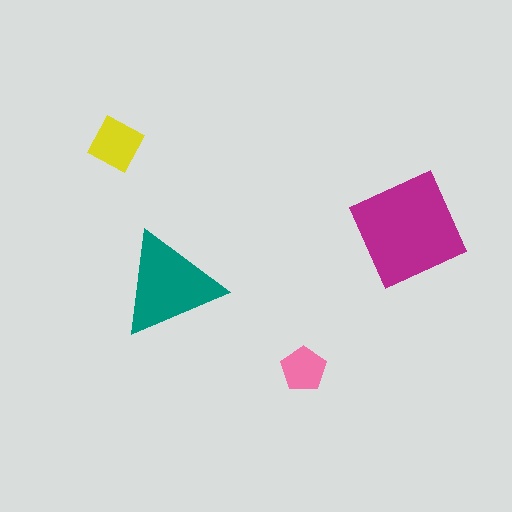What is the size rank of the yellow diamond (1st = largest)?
3rd.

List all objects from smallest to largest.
The pink pentagon, the yellow diamond, the teal triangle, the magenta square.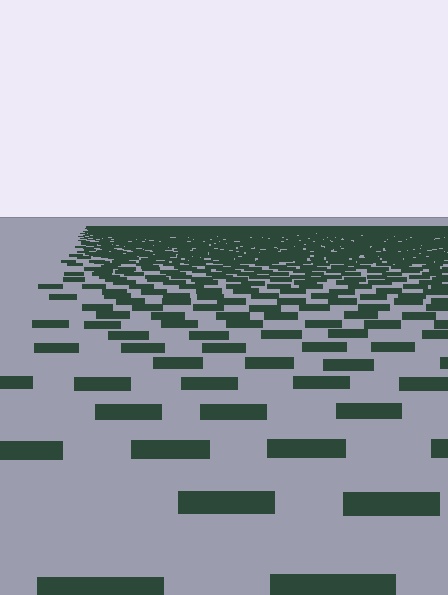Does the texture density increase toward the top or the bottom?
Density increases toward the top.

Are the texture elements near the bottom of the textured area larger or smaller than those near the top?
Larger. Near the bottom, elements are closer to the viewer and appear at a bigger on-screen size.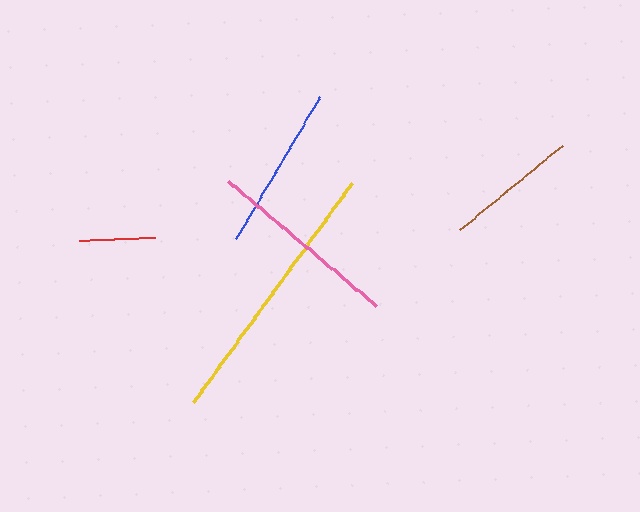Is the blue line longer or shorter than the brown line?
The blue line is longer than the brown line.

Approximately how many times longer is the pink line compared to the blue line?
The pink line is approximately 1.2 times the length of the blue line.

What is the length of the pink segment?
The pink segment is approximately 193 pixels long.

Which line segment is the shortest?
The red line is the shortest at approximately 77 pixels.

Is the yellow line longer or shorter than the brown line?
The yellow line is longer than the brown line.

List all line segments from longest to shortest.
From longest to shortest: yellow, pink, blue, brown, red.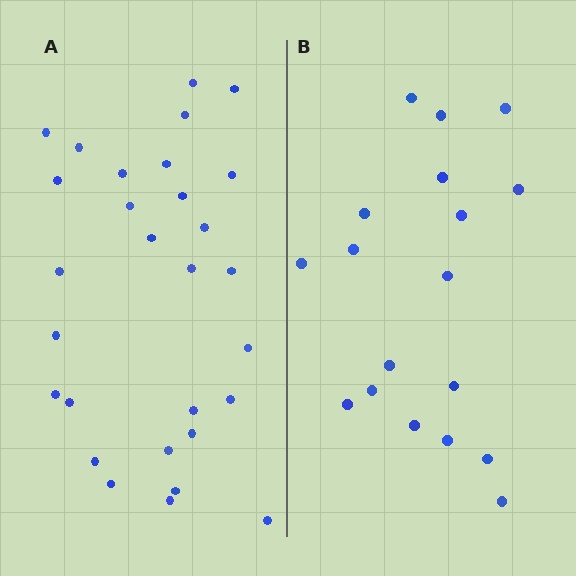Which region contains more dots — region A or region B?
Region A (the left region) has more dots.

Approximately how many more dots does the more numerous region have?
Region A has roughly 12 or so more dots than region B.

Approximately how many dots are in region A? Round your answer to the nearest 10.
About 30 dots. (The exact count is 29, which rounds to 30.)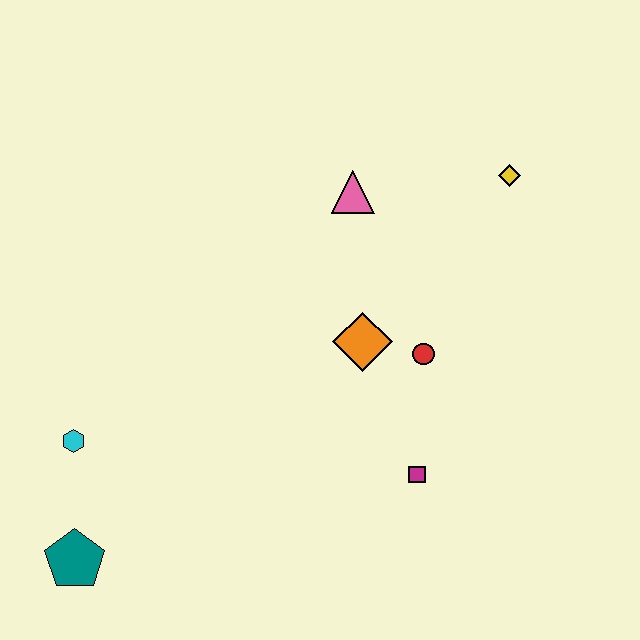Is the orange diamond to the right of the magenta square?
No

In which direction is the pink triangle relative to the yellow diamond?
The pink triangle is to the left of the yellow diamond.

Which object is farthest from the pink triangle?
The teal pentagon is farthest from the pink triangle.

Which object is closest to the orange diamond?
The red circle is closest to the orange diamond.